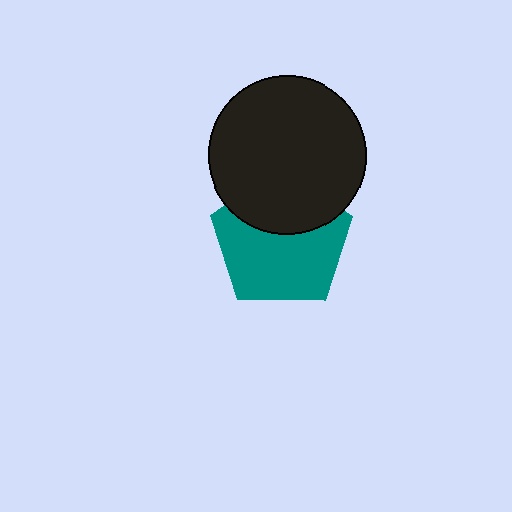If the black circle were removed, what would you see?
You would see the complete teal pentagon.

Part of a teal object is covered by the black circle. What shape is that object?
It is a pentagon.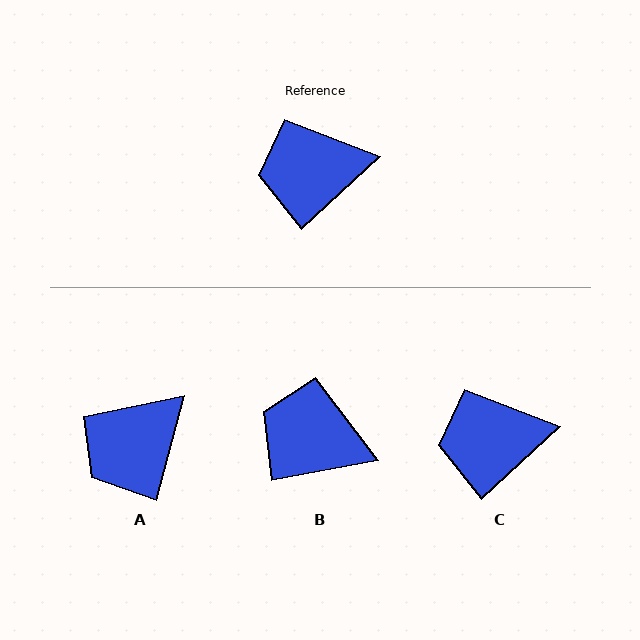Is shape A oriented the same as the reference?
No, it is off by about 32 degrees.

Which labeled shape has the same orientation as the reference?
C.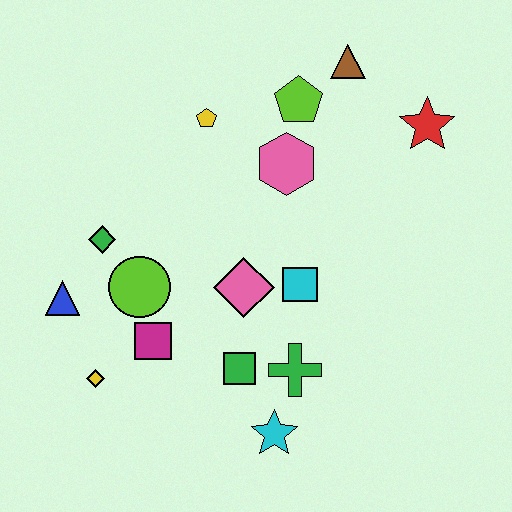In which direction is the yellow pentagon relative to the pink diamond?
The yellow pentagon is above the pink diamond.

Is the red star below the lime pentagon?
Yes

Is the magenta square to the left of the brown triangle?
Yes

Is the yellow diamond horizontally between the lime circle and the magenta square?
No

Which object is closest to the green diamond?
The lime circle is closest to the green diamond.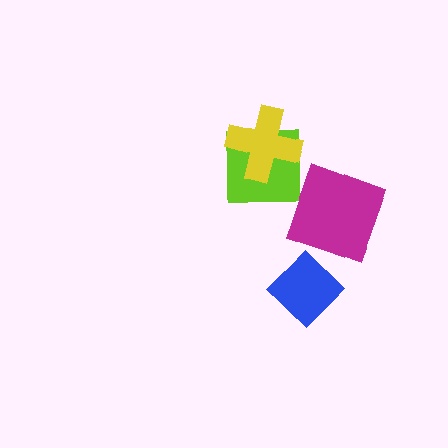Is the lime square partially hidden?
Yes, it is partially covered by another shape.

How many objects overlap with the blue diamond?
0 objects overlap with the blue diamond.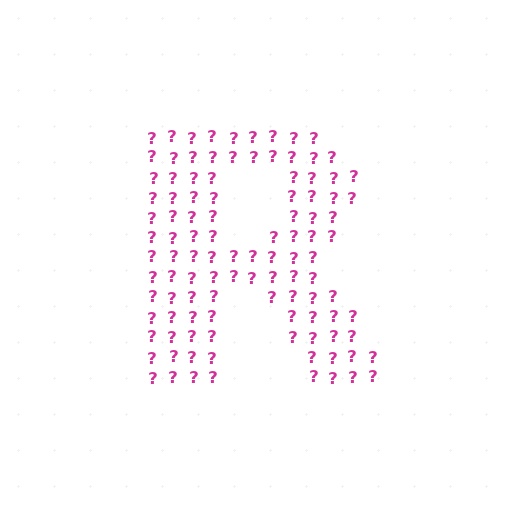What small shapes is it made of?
It is made of small question marks.